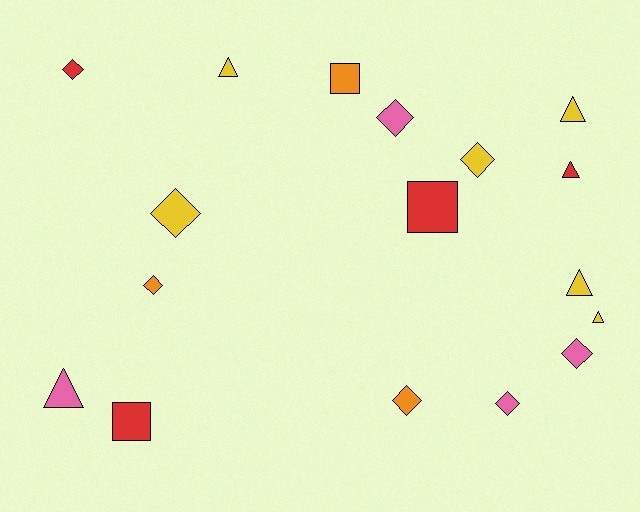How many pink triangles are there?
There is 1 pink triangle.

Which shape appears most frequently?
Diamond, with 8 objects.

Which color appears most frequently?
Yellow, with 6 objects.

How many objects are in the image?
There are 17 objects.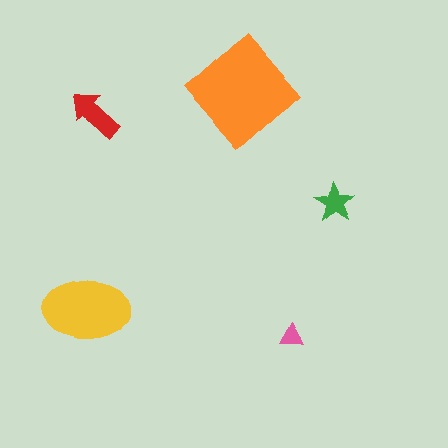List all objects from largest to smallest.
The orange diamond, the yellow ellipse, the red arrow, the green star, the pink triangle.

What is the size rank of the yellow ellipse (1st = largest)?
2nd.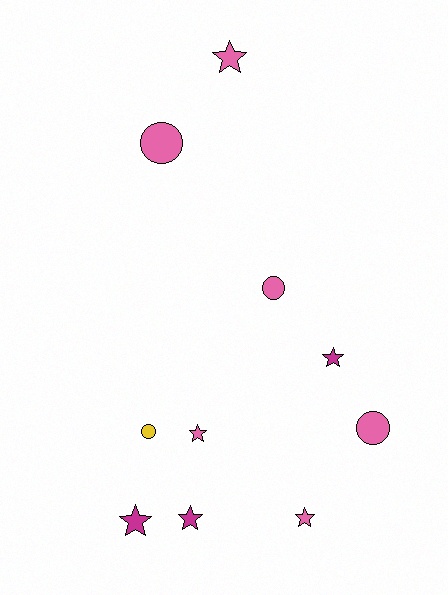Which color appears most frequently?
Pink, with 6 objects.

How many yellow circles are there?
There is 1 yellow circle.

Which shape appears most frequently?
Star, with 6 objects.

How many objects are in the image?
There are 10 objects.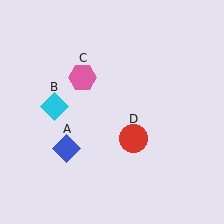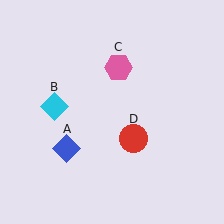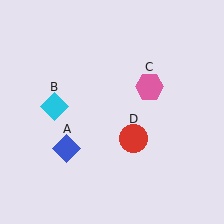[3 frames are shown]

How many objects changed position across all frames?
1 object changed position: pink hexagon (object C).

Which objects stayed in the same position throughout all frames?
Blue diamond (object A) and cyan diamond (object B) and red circle (object D) remained stationary.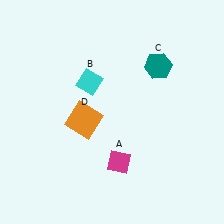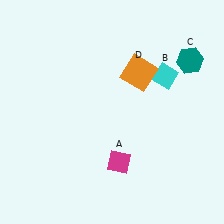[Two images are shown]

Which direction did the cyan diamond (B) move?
The cyan diamond (B) moved right.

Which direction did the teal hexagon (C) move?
The teal hexagon (C) moved right.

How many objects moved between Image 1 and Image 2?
3 objects moved between the two images.